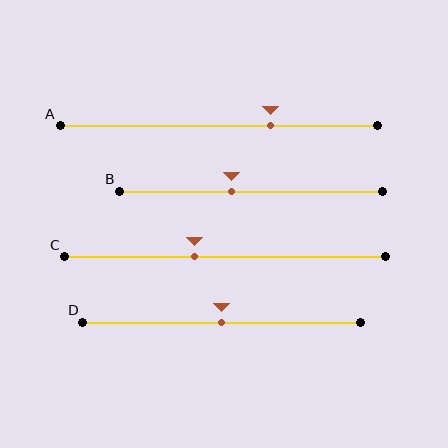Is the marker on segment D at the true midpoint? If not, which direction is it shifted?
Yes, the marker on segment D is at the true midpoint.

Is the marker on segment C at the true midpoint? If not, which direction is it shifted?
No, the marker on segment C is shifted to the left by about 10% of the segment length.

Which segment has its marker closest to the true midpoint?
Segment D has its marker closest to the true midpoint.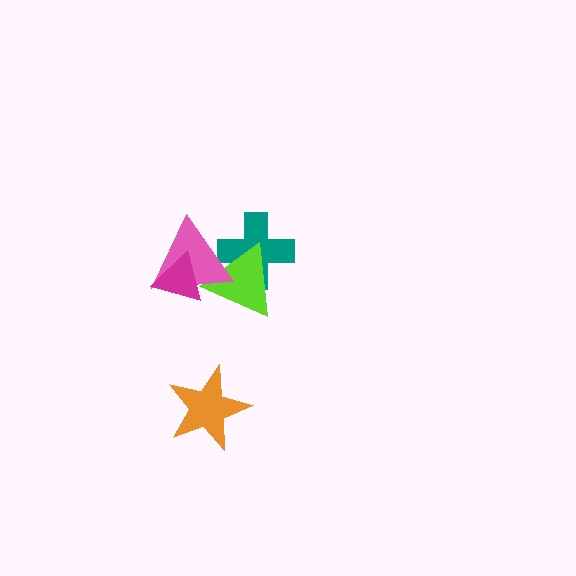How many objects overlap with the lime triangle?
3 objects overlap with the lime triangle.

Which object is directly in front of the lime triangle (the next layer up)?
The pink triangle is directly in front of the lime triangle.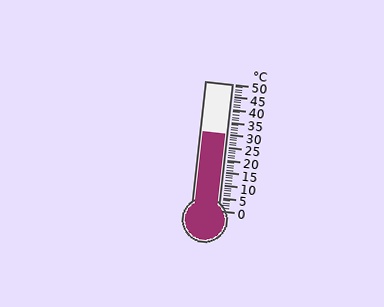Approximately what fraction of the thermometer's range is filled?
The thermometer is filled to approximately 60% of its range.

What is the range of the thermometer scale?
The thermometer scale ranges from 0°C to 50°C.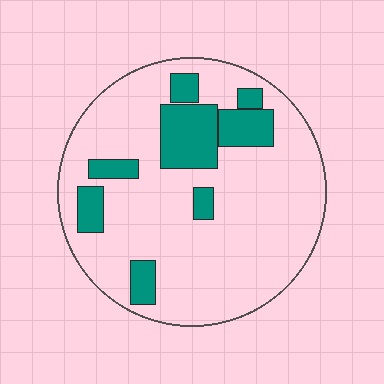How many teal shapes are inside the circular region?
8.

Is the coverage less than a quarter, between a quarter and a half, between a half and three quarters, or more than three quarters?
Less than a quarter.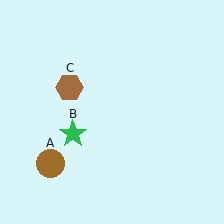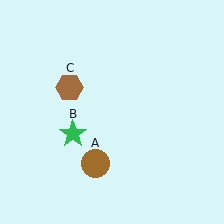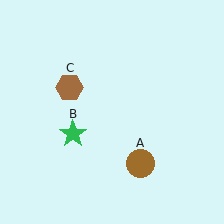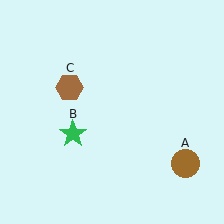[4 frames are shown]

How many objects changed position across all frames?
1 object changed position: brown circle (object A).